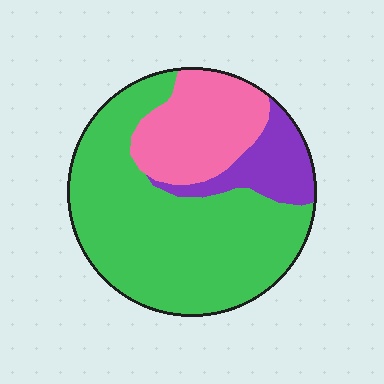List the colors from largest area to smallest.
From largest to smallest: green, pink, purple.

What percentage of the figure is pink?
Pink covers 23% of the figure.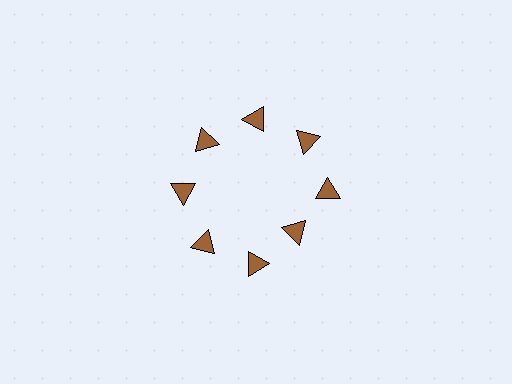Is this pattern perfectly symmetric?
No. The 8 brown triangles are arranged in a ring, but one element near the 4 o'clock position is pulled inward toward the center, breaking the 8-fold rotational symmetry.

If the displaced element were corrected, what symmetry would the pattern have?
It would have 8-fold rotational symmetry — the pattern would map onto itself every 45 degrees.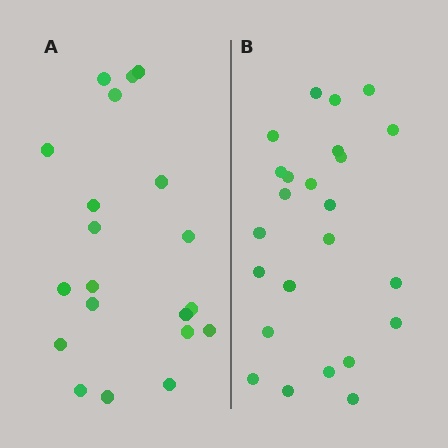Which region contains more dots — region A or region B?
Region B (the right region) has more dots.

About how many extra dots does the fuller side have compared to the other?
Region B has about 4 more dots than region A.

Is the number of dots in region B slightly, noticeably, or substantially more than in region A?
Region B has only slightly more — the two regions are fairly close. The ratio is roughly 1.2 to 1.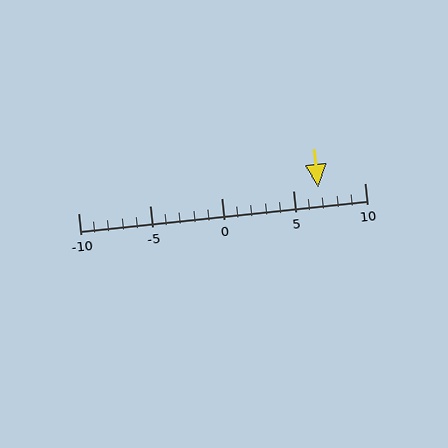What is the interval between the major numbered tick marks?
The major tick marks are spaced 5 units apart.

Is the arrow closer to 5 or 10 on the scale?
The arrow is closer to 5.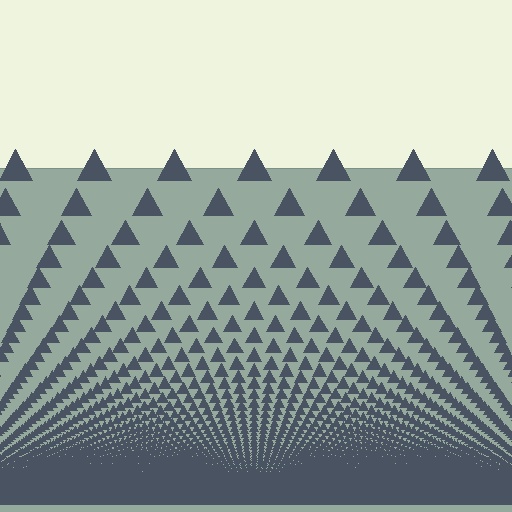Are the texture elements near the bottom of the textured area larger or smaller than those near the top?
Smaller. The gradient is inverted — elements near the bottom are smaller and denser.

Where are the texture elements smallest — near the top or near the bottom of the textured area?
Near the bottom.